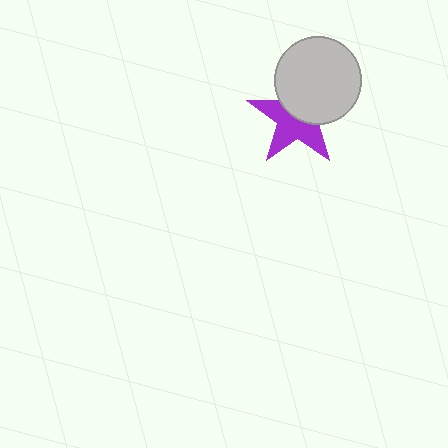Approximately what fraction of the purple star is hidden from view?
Roughly 46% of the purple star is hidden behind the light gray circle.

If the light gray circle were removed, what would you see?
You would see the complete purple star.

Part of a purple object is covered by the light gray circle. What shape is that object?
It is a star.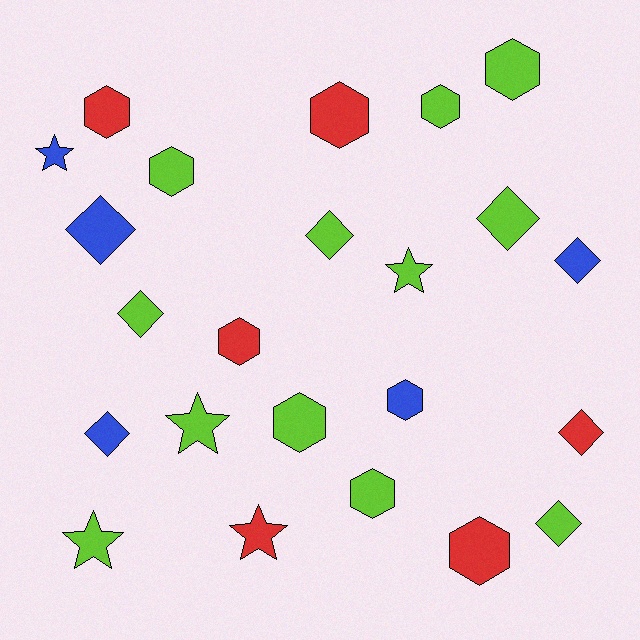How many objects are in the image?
There are 23 objects.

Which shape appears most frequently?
Hexagon, with 10 objects.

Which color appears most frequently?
Lime, with 12 objects.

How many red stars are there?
There is 1 red star.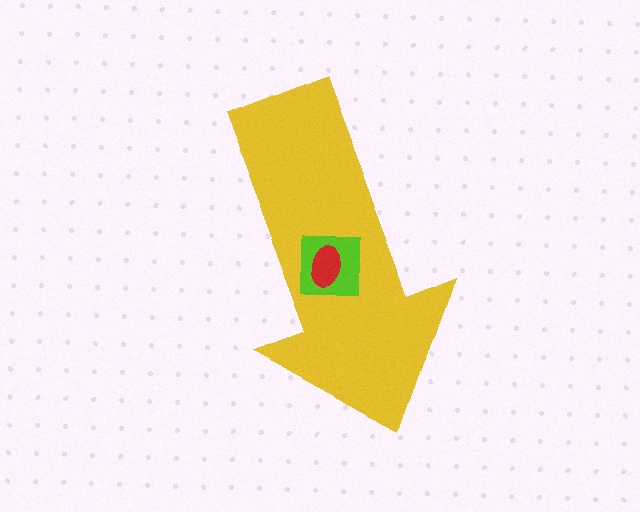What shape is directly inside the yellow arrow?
The lime square.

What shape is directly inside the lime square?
The red ellipse.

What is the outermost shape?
The yellow arrow.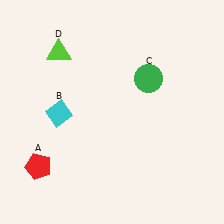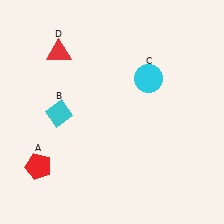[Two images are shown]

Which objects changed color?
C changed from green to cyan. D changed from lime to red.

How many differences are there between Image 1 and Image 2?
There are 2 differences between the two images.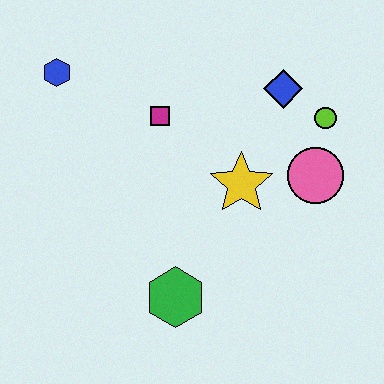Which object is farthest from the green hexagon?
The blue hexagon is farthest from the green hexagon.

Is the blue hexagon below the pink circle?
No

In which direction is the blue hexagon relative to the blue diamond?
The blue hexagon is to the left of the blue diamond.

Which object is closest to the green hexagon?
The yellow star is closest to the green hexagon.